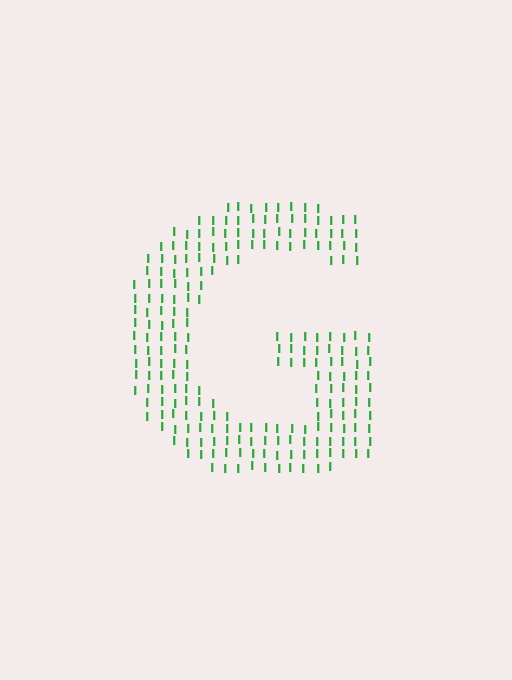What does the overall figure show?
The overall figure shows the letter G.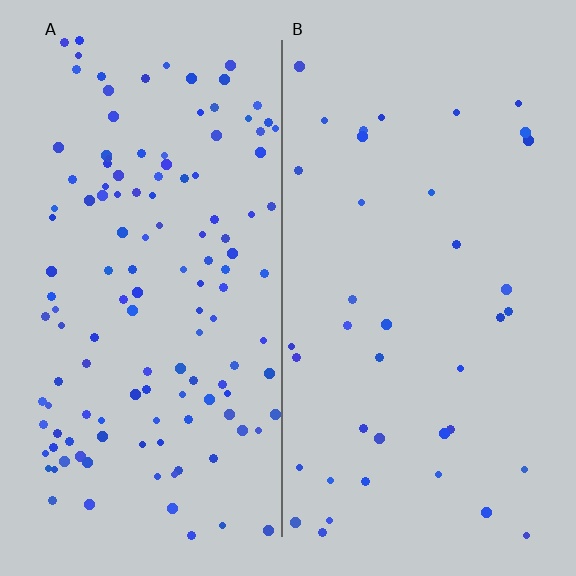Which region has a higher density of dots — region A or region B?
A (the left).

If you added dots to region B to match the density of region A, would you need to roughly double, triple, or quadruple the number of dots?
Approximately triple.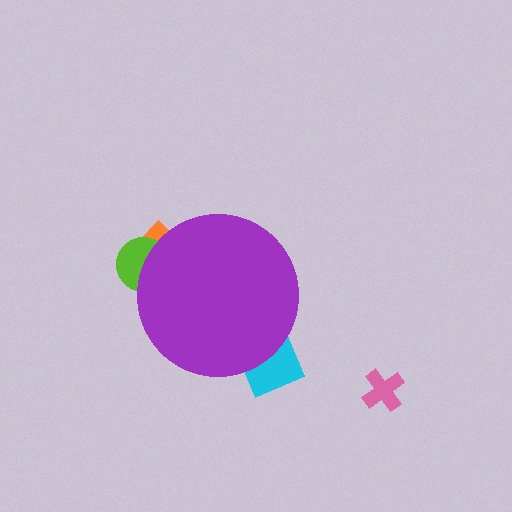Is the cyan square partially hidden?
Yes, the cyan square is partially hidden behind the purple circle.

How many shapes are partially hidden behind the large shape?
3 shapes are partially hidden.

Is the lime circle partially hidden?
Yes, the lime circle is partially hidden behind the purple circle.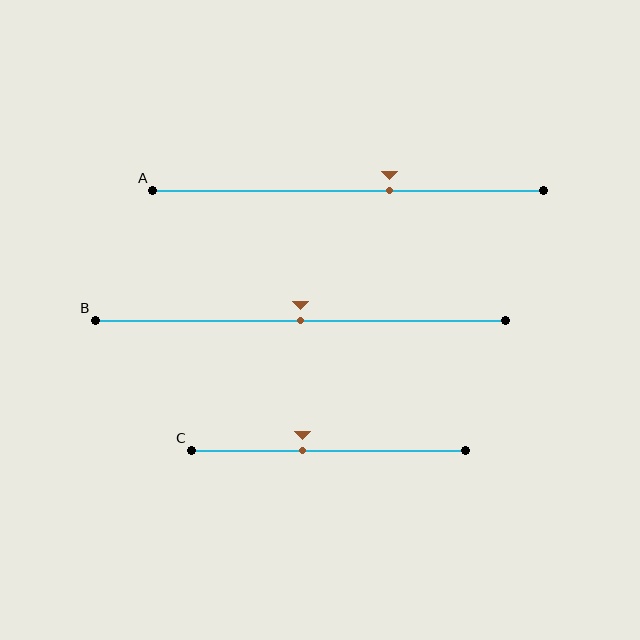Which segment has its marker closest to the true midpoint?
Segment B has its marker closest to the true midpoint.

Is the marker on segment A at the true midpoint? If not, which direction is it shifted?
No, the marker on segment A is shifted to the right by about 11% of the segment length.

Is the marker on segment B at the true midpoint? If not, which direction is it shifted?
Yes, the marker on segment B is at the true midpoint.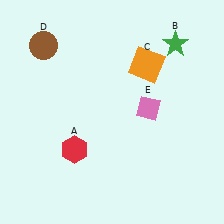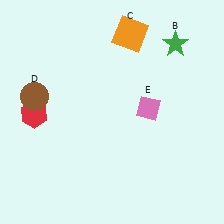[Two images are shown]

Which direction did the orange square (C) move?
The orange square (C) moved up.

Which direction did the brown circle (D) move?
The brown circle (D) moved down.